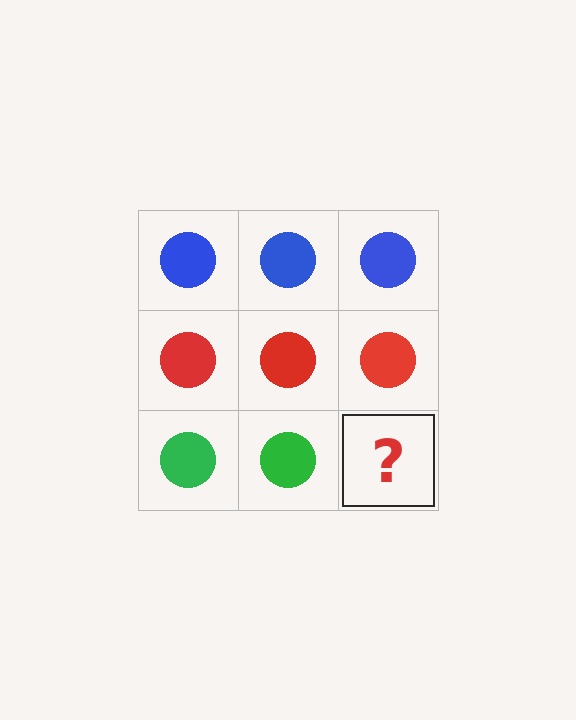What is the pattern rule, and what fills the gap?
The rule is that each row has a consistent color. The gap should be filled with a green circle.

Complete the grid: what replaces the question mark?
The question mark should be replaced with a green circle.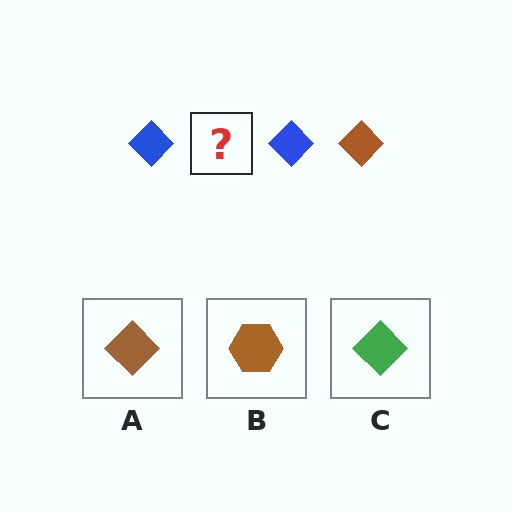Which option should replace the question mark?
Option A.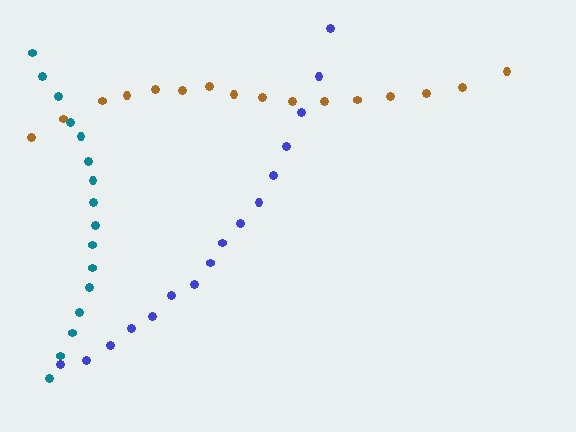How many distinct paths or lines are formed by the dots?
There are 3 distinct paths.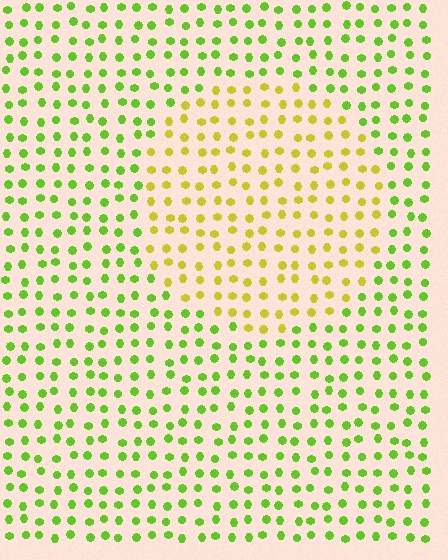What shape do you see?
I see a circle.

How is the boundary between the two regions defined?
The boundary is defined purely by a slight shift in hue (about 40 degrees). Spacing, size, and orientation are identical on both sides.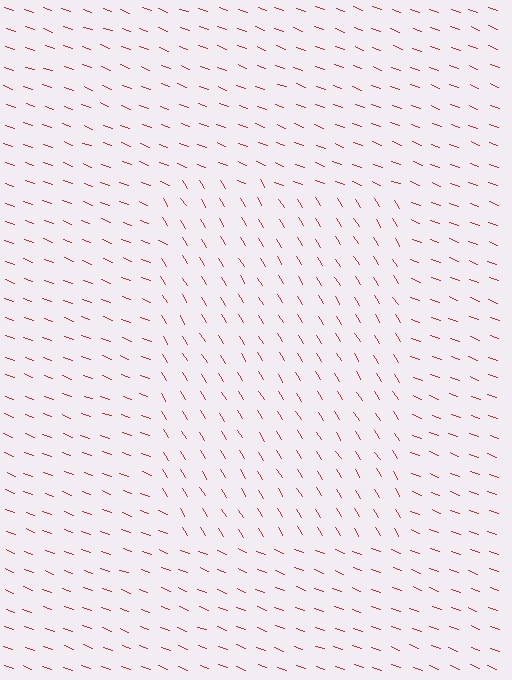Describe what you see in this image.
The image is filled with small red line segments. A rectangle region in the image has lines oriented differently from the surrounding lines, creating a visible texture boundary.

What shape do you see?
I see a rectangle.